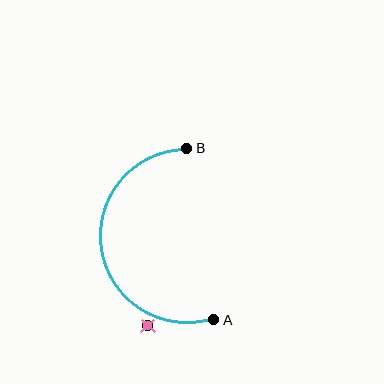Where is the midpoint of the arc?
The arc midpoint is the point on the curve farthest from the straight line joining A and B. It sits to the left of that line.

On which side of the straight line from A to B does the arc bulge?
The arc bulges to the left of the straight line connecting A and B.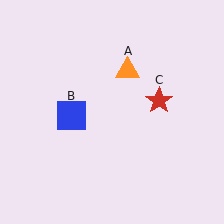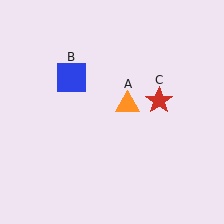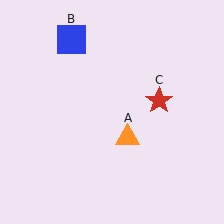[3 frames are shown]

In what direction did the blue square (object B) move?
The blue square (object B) moved up.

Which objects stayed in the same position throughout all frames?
Red star (object C) remained stationary.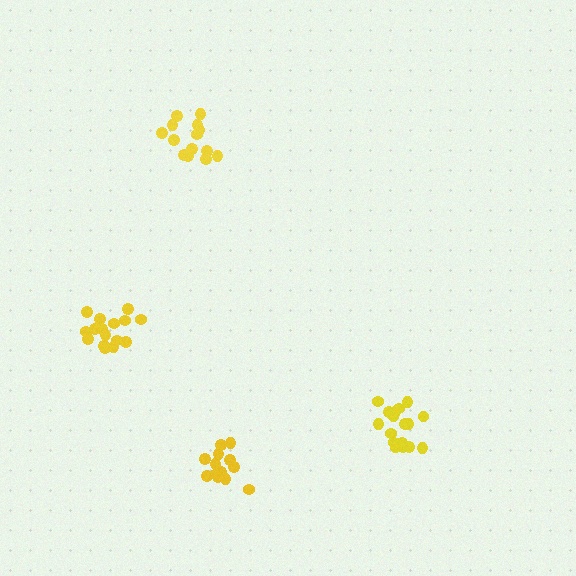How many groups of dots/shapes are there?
There are 4 groups.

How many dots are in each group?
Group 1: 16 dots, Group 2: 14 dots, Group 3: 18 dots, Group 4: 13 dots (61 total).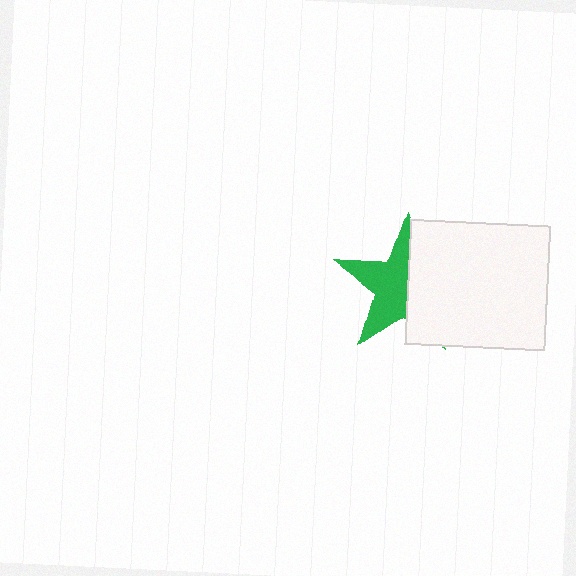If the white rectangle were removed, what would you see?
You would see the complete green star.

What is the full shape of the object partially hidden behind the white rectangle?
The partially hidden object is a green star.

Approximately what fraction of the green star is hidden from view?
Roughly 45% of the green star is hidden behind the white rectangle.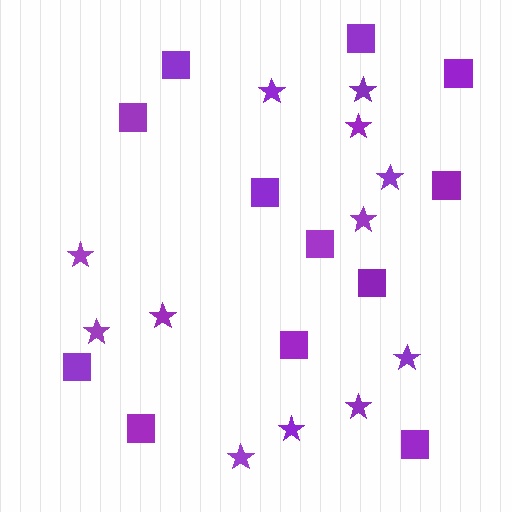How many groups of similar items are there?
There are 2 groups: one group of stars (12) and one group of squares (12).